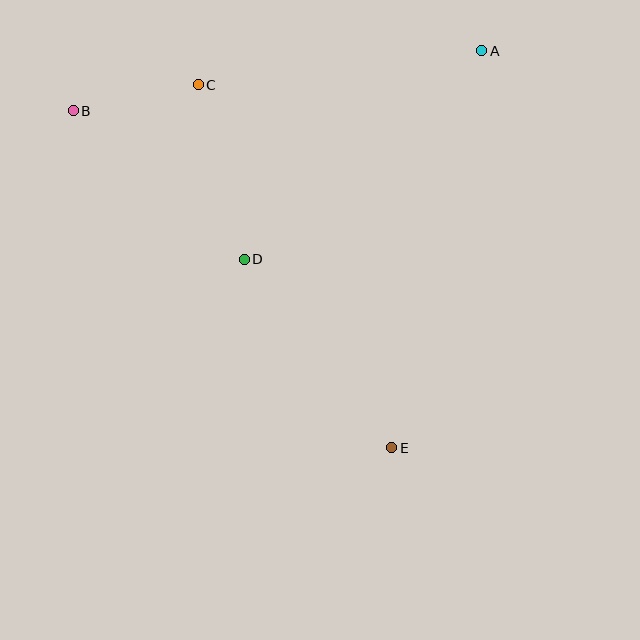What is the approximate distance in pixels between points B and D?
The distance between B and D is approximately 227 pixels.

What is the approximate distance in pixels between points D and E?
The distance between D and E is approximately 239 pixels.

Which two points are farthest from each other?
Points B and E are farthest from each other.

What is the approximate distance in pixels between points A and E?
The distance between A and E is approximately 407 pixels.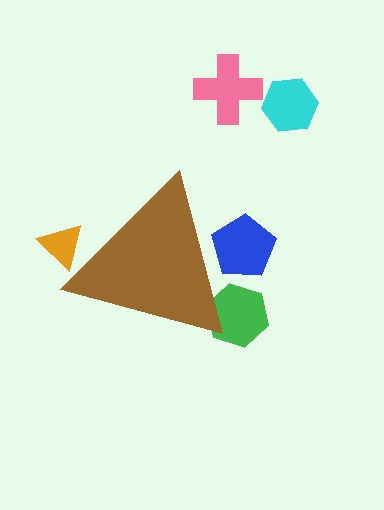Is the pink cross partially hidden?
No, the pink cross is fully visible.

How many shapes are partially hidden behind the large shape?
3 shapes are partially hidden.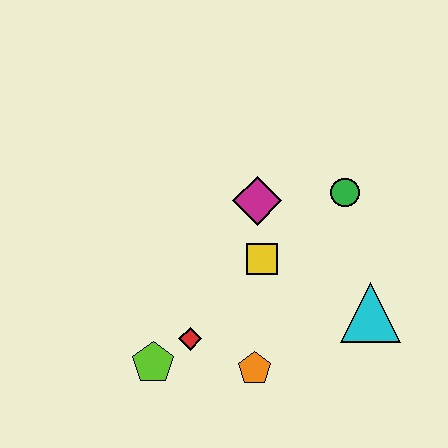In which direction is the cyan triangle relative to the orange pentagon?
The cyan triangle is to the right of the orange pentagon.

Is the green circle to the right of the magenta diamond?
Yes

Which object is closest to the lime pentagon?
The red diamond is closest to the lime pentagon.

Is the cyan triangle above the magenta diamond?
No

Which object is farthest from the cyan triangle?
The lime pentagon is farthest from the cyan triangle.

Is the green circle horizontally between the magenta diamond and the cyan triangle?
Yes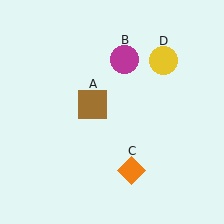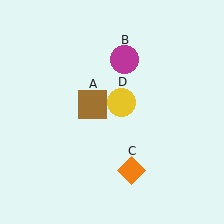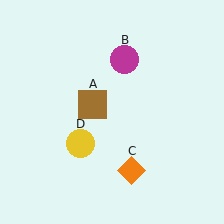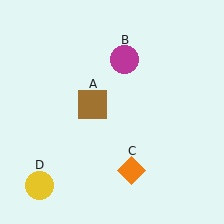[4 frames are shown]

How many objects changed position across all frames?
1 object changed position: yellow circle (object D).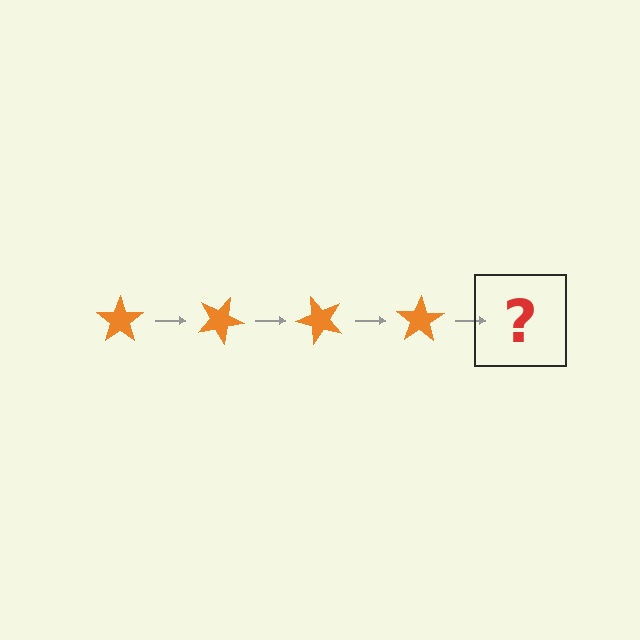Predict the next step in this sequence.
The next step is an orange star rotated 100 degrees.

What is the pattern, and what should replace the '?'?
The pattern is that the star rotates 25 degrees each step. The '?' should be an orange star rotated 100 degrees.